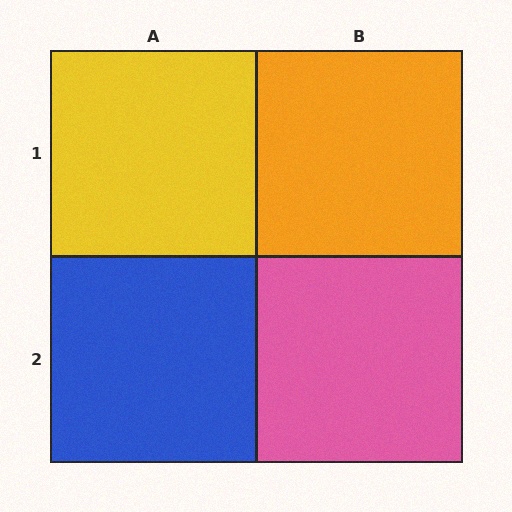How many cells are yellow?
1 cell is yellow.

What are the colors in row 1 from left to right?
Yellow, orange.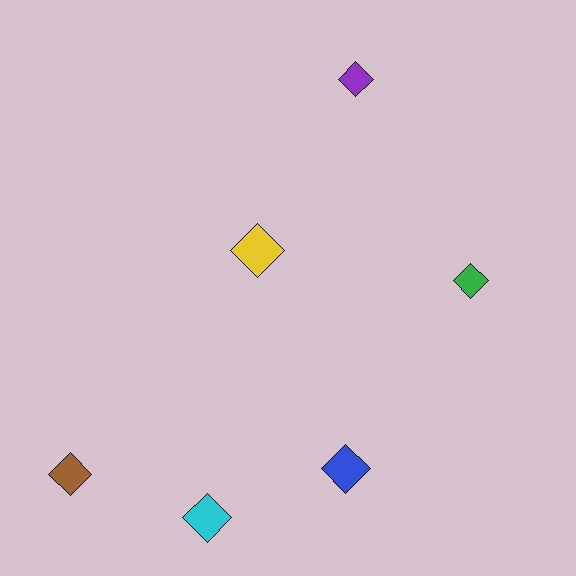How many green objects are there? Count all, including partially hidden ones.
There is 1 green object.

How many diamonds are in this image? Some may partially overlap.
There are 6 diamonds.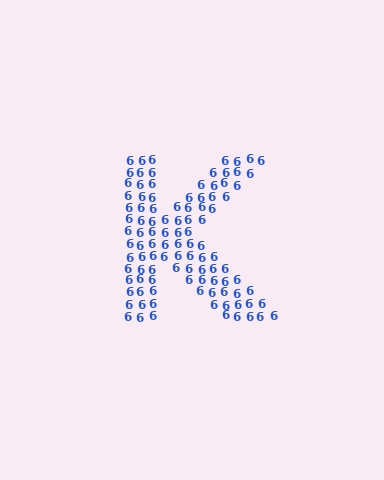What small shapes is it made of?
It is made of small digit 6's.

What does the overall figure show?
The overall figure shows the letter K.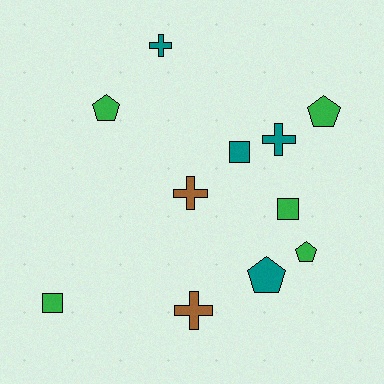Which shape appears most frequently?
Cross, with 4 objects.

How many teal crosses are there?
There are 2 teal crosses.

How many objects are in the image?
There are 11 objects.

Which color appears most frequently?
Green, with 5 objects.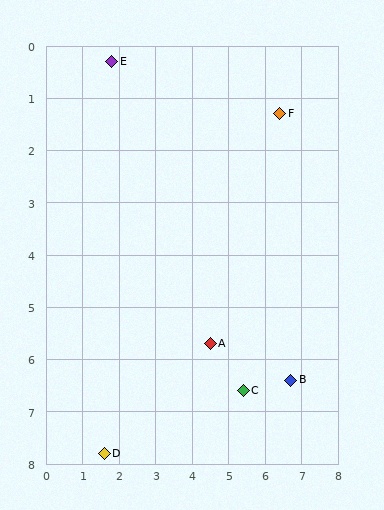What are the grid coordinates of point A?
Point A is at approximately (4.5, 5.7).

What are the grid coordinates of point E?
Point E is at approximately (1.8, 0.3).